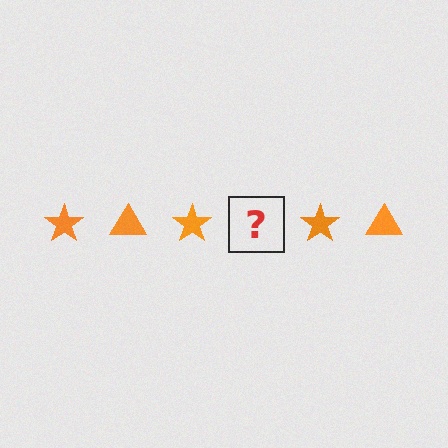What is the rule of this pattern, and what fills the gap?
The rule is that the pattern cycles through star, triangle shapes in orange. The gap should be filled with an orange triangle.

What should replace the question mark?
The question mark should be replaced with an orange triangle.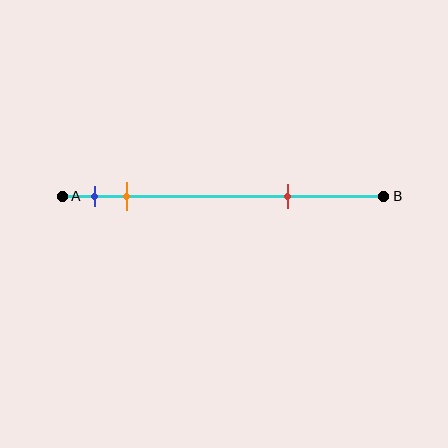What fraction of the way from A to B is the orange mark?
The orange mark is approximately 20% (0.2) of the way from A to B.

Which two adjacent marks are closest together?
The blue and orange marks are the closest adjacent pair.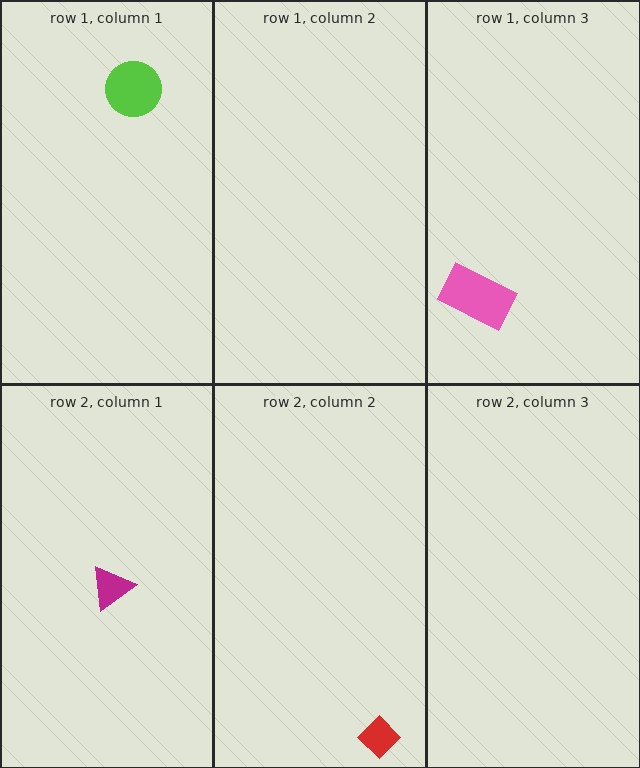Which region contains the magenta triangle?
The row 2, column 1 region.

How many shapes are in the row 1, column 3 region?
1.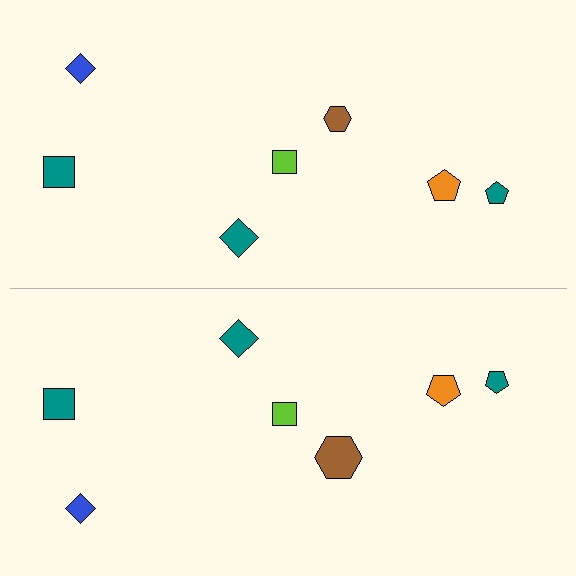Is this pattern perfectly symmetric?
No, the pattern is not perfectly symmetric. The brown hexagon on the bottom side has a different size than its mirror counterpart.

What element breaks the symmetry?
The brown hexagon on the bottom side has a different size than its mirror counterpart.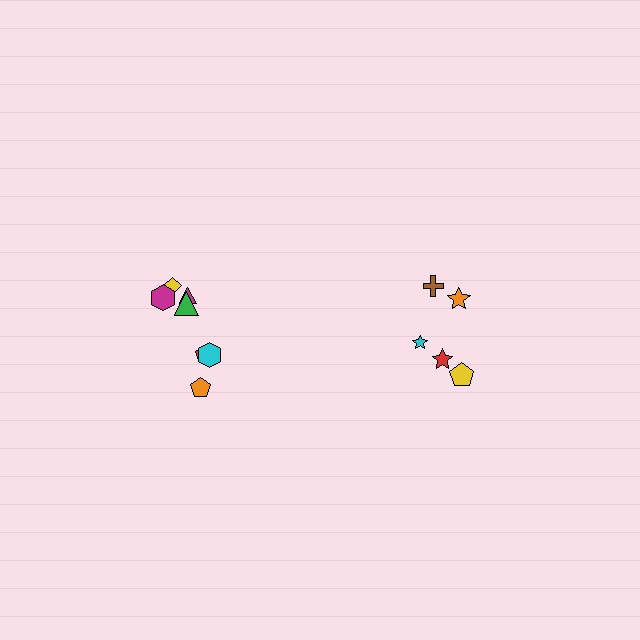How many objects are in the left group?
There are 7 objects.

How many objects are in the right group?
There are 5 objects.